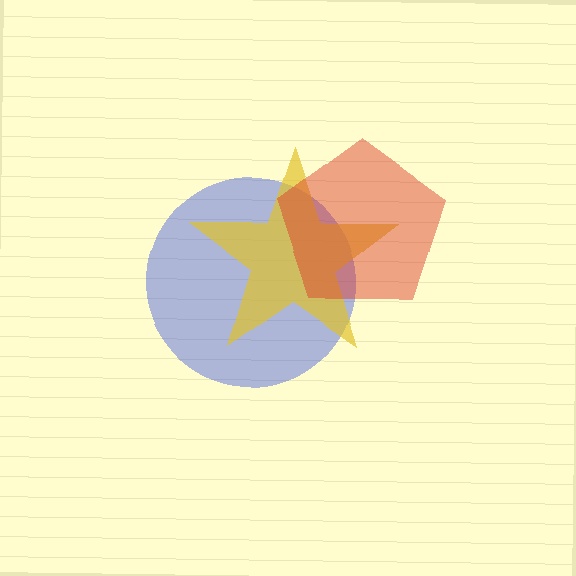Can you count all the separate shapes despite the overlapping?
Yes, there are 3 separate shapes.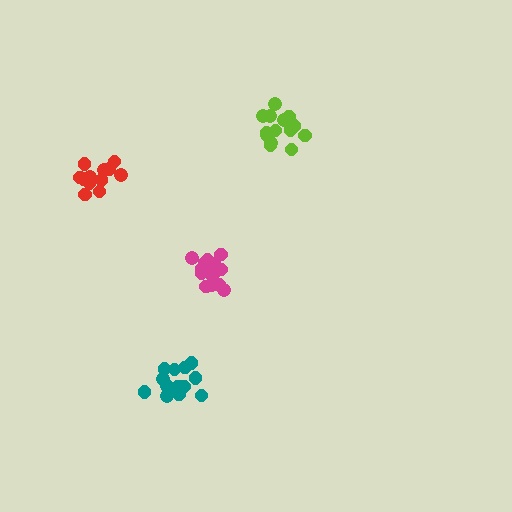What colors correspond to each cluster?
The clusters are colored: magenta, teal, red, lime.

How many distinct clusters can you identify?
There are 4 distinct clusters.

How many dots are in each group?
Group 1: 16 dots, Group 2: 15 dots, Group 3: 12 dots, Group 4: 14 dots (57 total).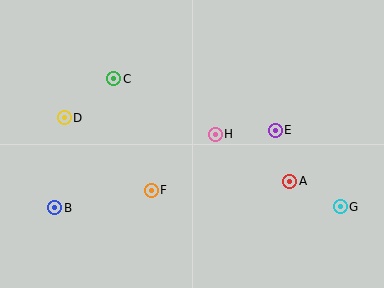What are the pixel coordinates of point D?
Point D is at (64, 118).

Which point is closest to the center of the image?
Point H at (215, 134) is closest to the center.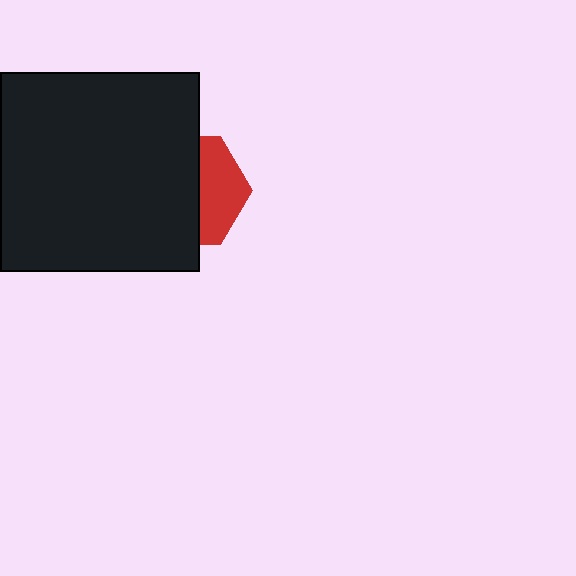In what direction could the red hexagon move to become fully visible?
The red hexagon could move right. That would shift it out from behind the black square entirely.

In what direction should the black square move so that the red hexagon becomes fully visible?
The black square should move left. That is the shortest direction to clear the overlap and leave the red hexagon fully visible.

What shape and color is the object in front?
The object in front is a black square.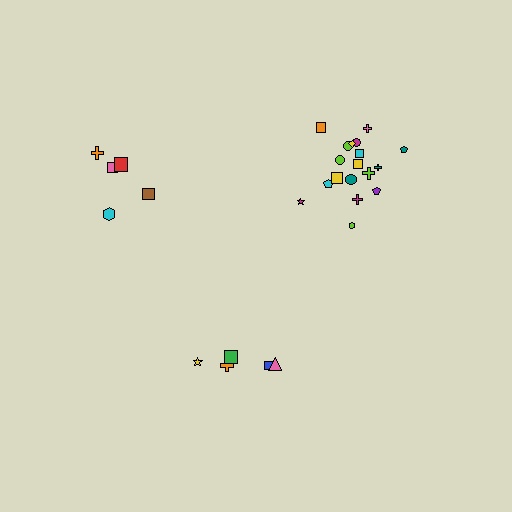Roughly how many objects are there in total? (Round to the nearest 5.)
Roughly 30 objects in total.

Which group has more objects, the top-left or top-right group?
The top-right group.